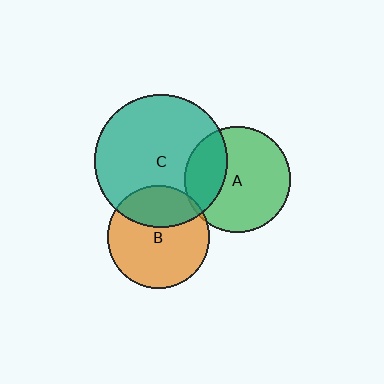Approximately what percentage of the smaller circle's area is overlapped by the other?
Approximately 30%.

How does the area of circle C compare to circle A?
Approximately 1.6 times.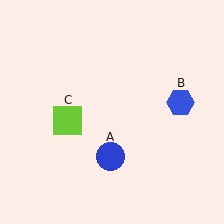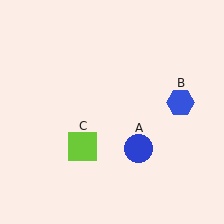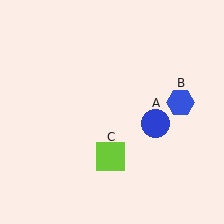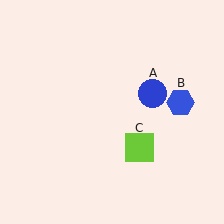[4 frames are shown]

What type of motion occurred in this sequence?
The blue circle (object A), lime square (object C) rotated counterclockwise around the center of the scene.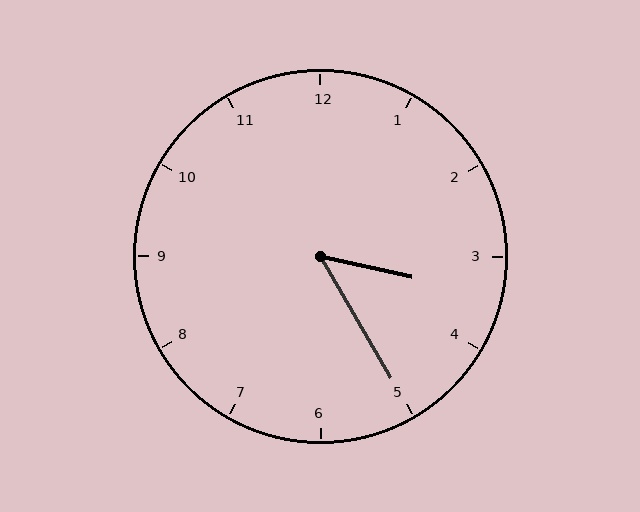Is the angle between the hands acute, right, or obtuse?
It is acute.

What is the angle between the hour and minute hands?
Approximately 48 degrees.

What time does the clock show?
3:25.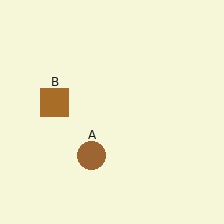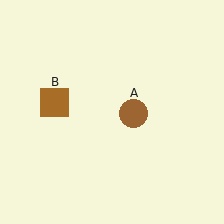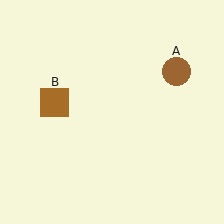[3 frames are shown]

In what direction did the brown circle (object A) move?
The brown circle (object A) moved up and to the right.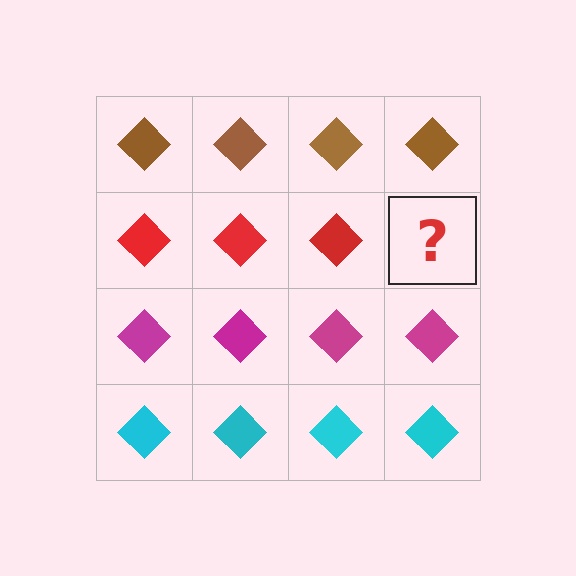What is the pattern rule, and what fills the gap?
The rule is that each row has a consistent color. The gap should be filled with a red diamond.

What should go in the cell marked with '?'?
The missing cell should contain a red diamond.